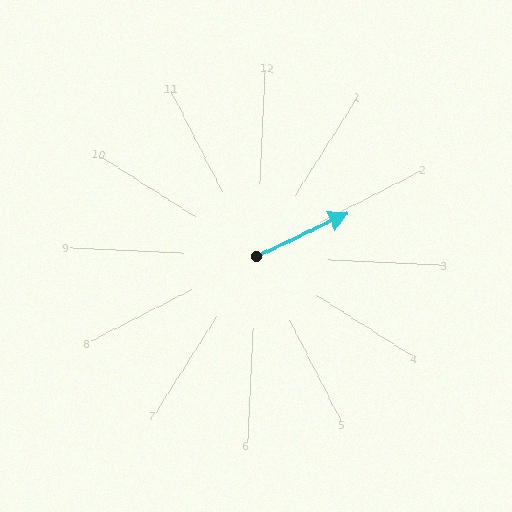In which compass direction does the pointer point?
Northeast.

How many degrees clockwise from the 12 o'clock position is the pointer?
Approximately 62 degrees.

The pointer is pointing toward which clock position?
Roughly 2 o'clock.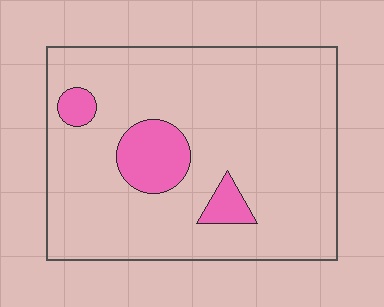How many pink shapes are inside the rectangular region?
3.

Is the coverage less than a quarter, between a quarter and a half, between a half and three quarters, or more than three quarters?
Less than a quarter.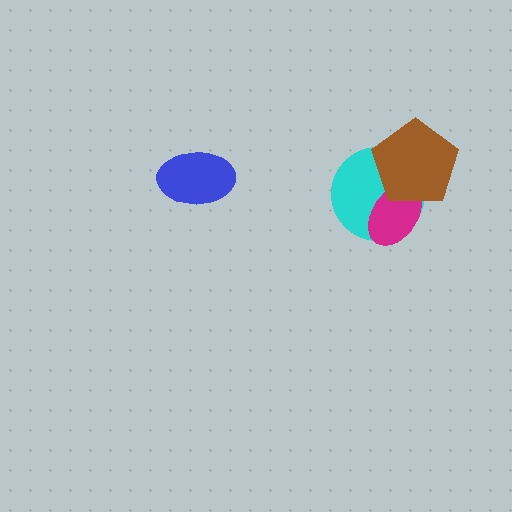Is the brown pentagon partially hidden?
No, no other shape covers it.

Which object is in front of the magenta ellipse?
The brown pentagon is in front of the magenta ellipse.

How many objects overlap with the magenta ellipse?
2 objects overlap with the magenta ellipse.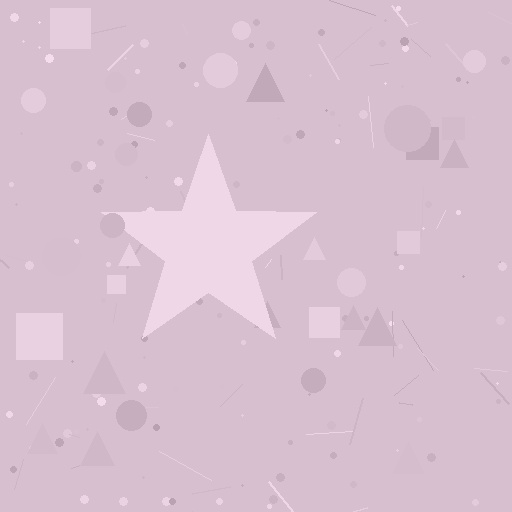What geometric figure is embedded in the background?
A star is embedded in the background.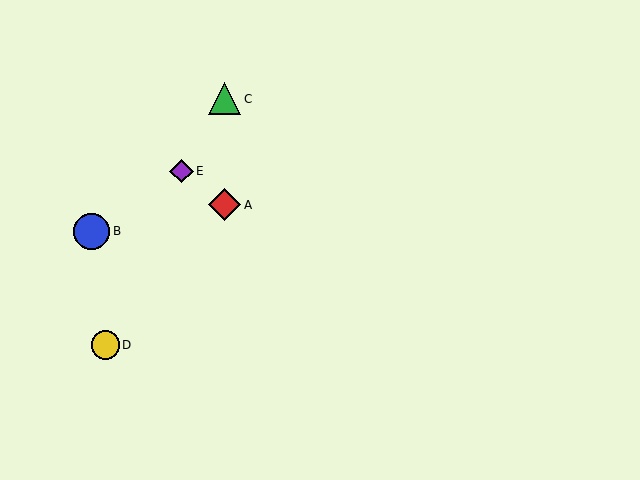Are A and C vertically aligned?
Yes, both are at x≈225.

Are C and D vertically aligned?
No, C is at x≈225 and D is at x≈105.